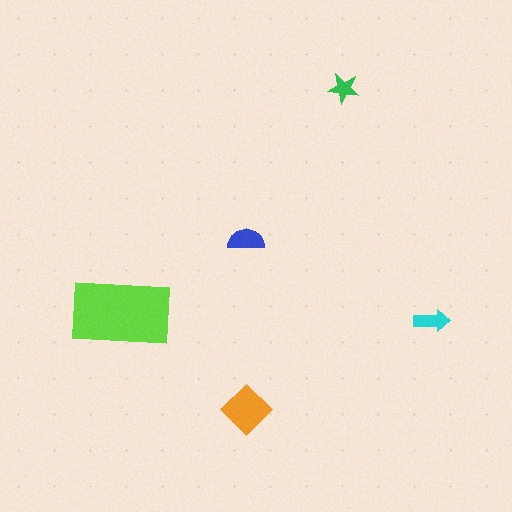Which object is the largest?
The lime rectangle.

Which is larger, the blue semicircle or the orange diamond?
The orange diamond.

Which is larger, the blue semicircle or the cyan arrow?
The blue semicircle.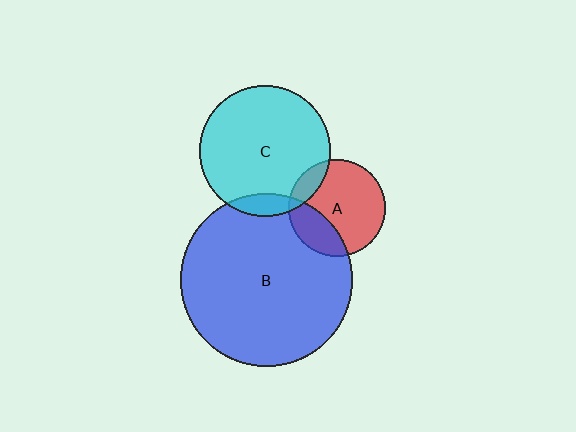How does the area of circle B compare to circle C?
Approximately 1.7 times.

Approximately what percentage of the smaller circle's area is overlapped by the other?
Approximately 15%.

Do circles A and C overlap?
Yes.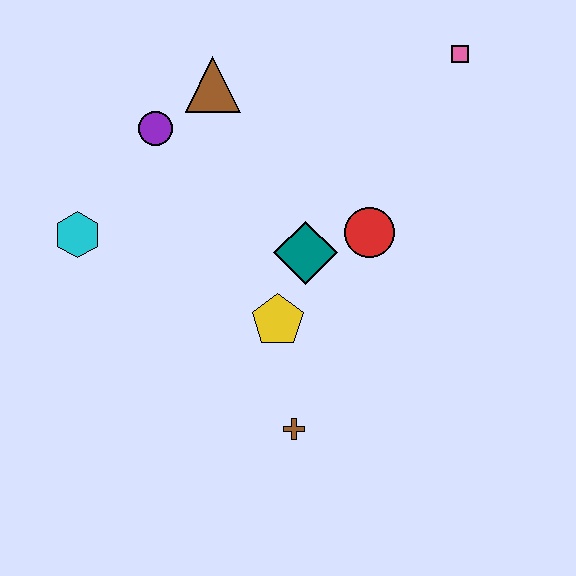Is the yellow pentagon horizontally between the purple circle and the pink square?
Yes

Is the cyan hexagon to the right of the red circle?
No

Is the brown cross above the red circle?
No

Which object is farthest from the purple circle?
The brown cross is farthest from the purple circle.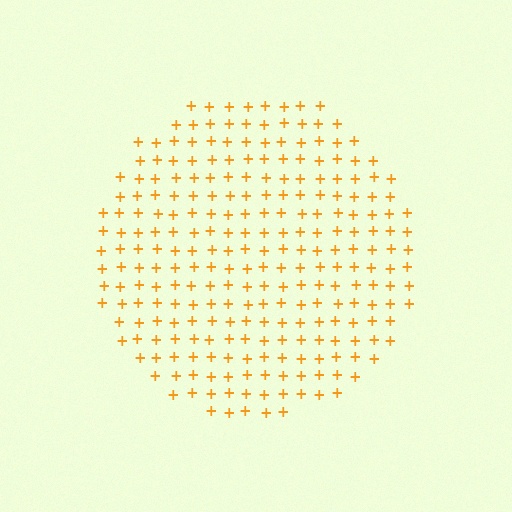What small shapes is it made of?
It is made of small plus signs.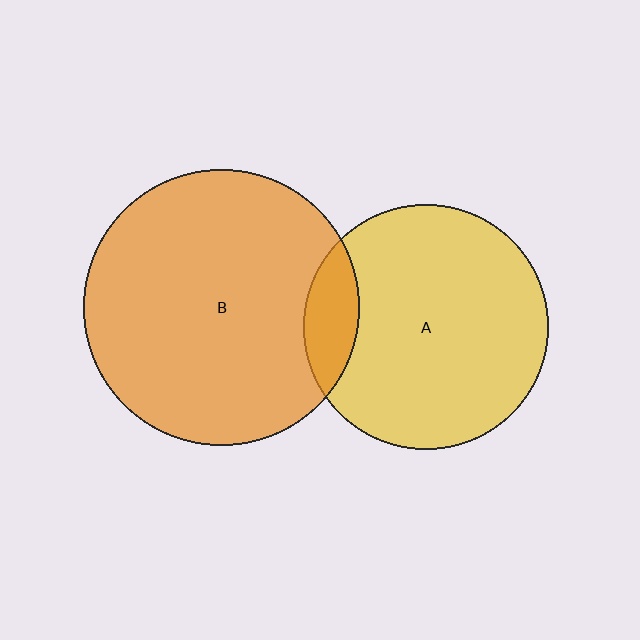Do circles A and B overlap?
Yes.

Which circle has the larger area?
Circle B (orange).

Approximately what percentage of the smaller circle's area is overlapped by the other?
Approximately 15%.